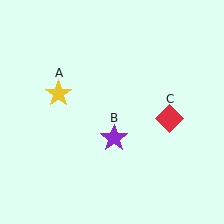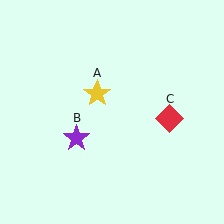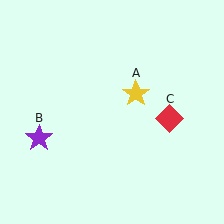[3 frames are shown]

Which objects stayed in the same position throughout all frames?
Red diamond (object C) remained stationary.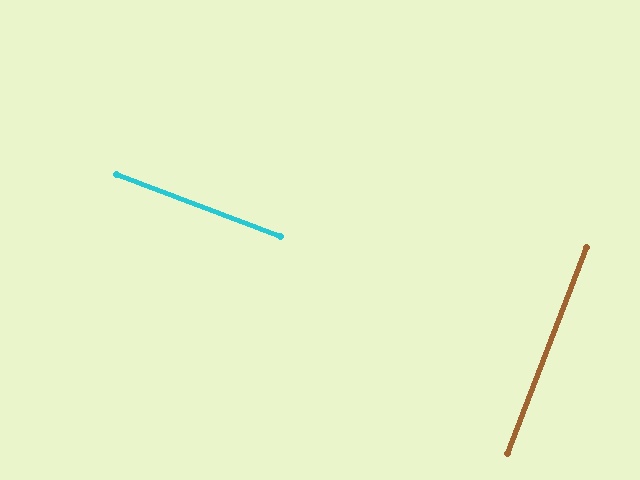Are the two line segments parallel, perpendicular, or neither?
Perpendicular — they meet at approximately 90°.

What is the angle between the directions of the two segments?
Approximately 90 degrees.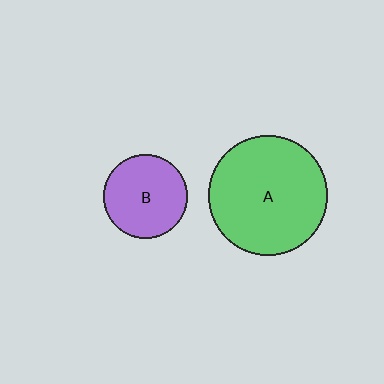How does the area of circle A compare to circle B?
Approximately 2.0 times.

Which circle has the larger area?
Circle A (green).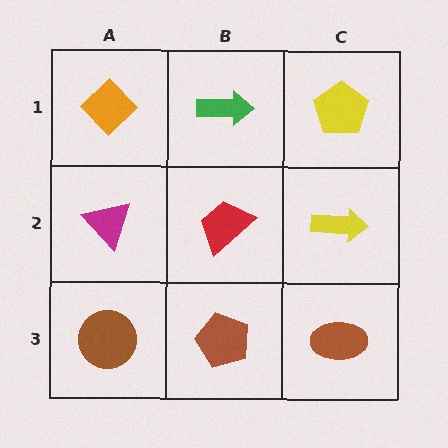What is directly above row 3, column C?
A yellow arrow.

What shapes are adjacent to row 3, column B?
A red trapezoid (row 2, column B), a brown circle (row 3, column A), a brown ellipse (row 3, column C).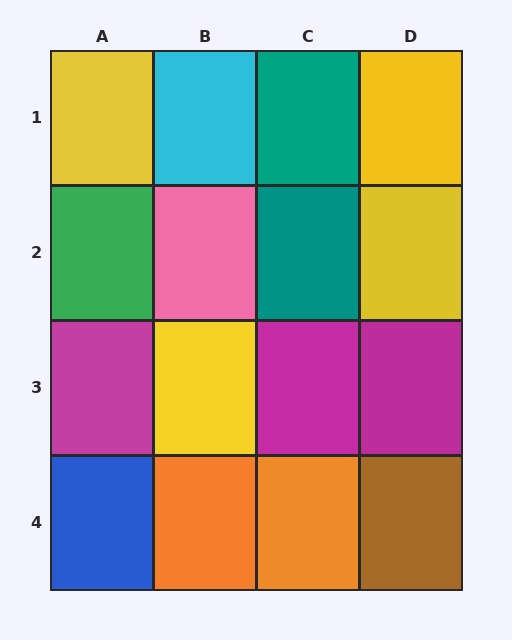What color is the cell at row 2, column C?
Teal.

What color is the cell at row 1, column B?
Cyan.